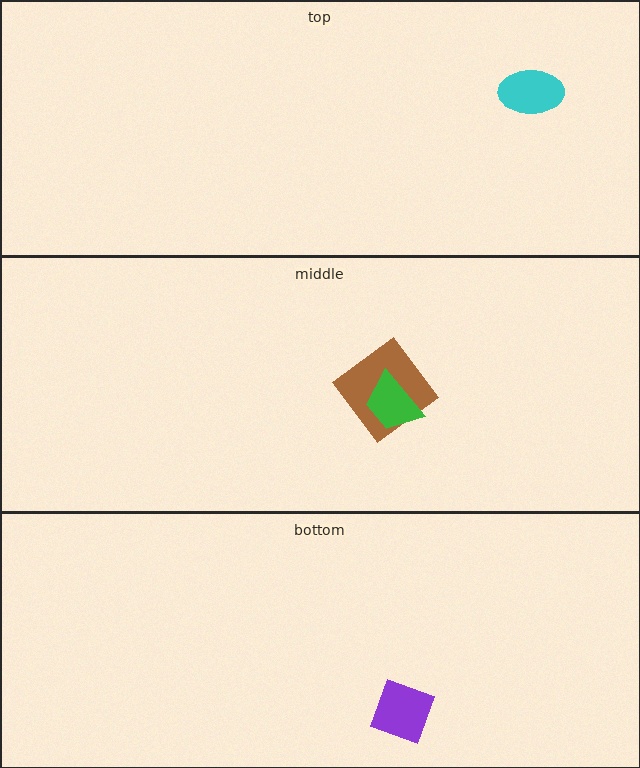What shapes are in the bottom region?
The purple diamond.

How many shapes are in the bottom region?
1.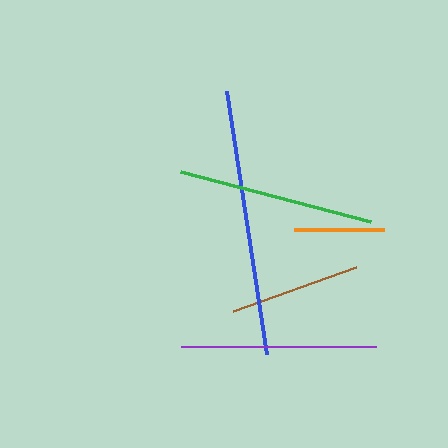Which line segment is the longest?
The blue line is the longest at approximately 266 pixels.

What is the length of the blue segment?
The blue segment is approximately 266 pixels long.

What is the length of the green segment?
The green segment is approximately 196 pixels long.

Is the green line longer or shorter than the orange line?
The green line is longer than the orange line.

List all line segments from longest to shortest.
From longest to shortest: blue, green, purple, brown, orange.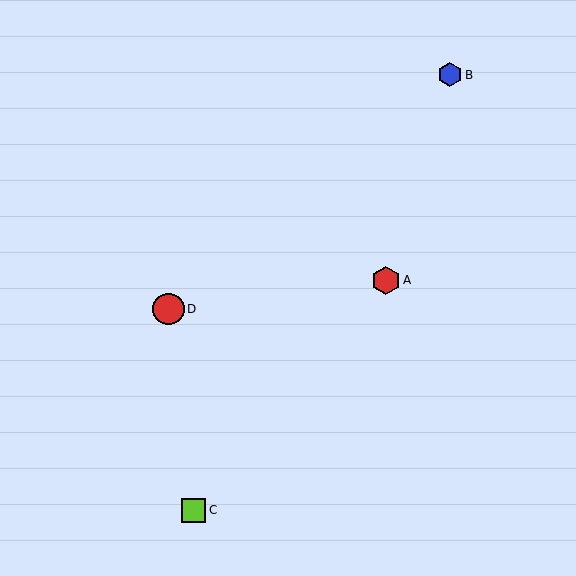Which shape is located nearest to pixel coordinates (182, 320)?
The red circle (labeled D) at (169, 309) is nearest to that location.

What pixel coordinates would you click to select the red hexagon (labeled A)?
Click at (386, 280) to select the red hexagon A.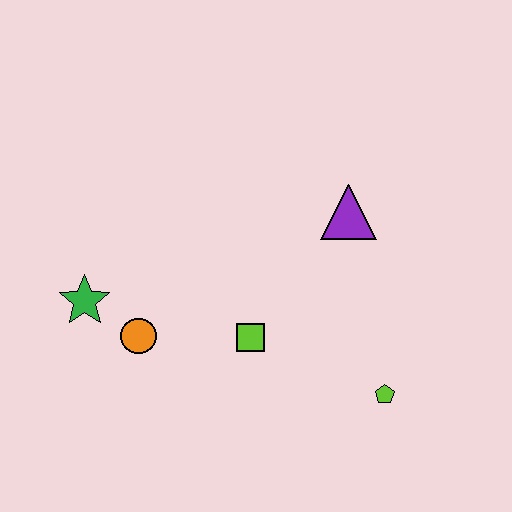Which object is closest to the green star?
The orange circle is closest to the green star.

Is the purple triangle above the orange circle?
Yes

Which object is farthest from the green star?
The lime pentagon is farthest from the green star.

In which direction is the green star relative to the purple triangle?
The green star is to the left of the purple triangle.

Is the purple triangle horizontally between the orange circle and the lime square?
No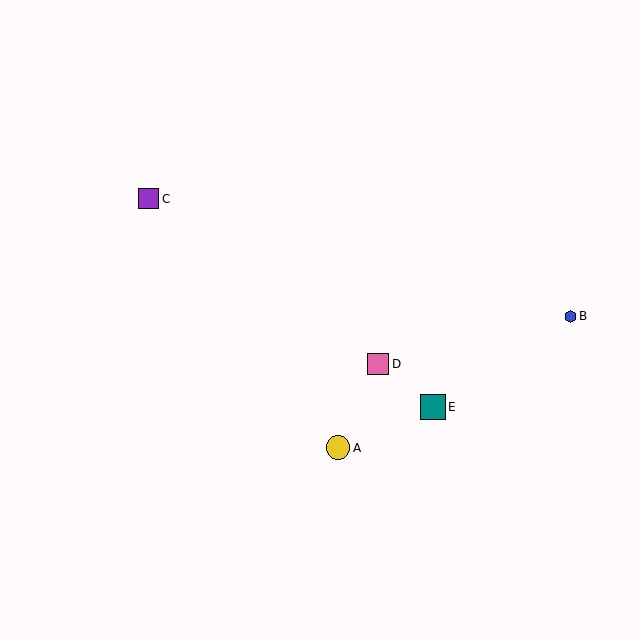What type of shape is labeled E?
Shape E is a teal square.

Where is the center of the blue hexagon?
The center of the blue hexagon is at (570, 316).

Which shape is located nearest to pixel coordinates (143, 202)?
The purple square (labeled C) at (148, 199) is nearest to that location.